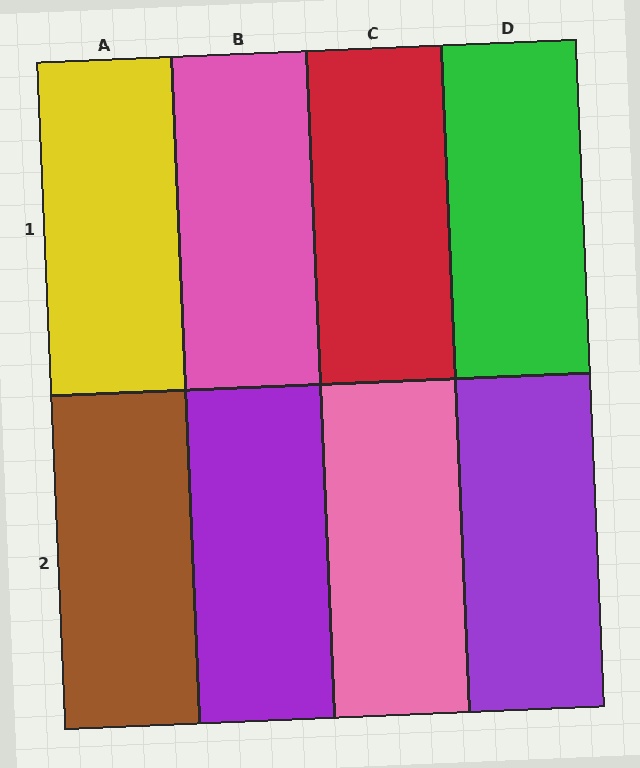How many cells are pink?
2 cells are pink.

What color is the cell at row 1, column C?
Red.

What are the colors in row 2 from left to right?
Brown, purple, pink, purple.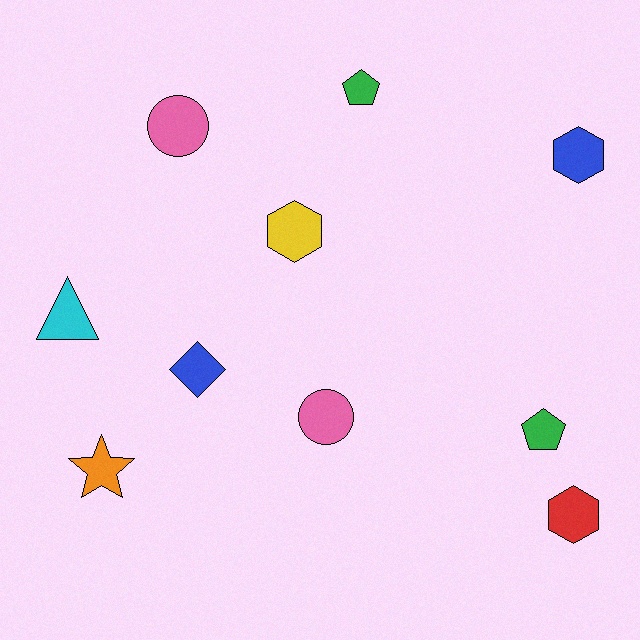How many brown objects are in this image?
There are no brown objects.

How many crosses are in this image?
There are no crosses.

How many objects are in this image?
There are 10 objects.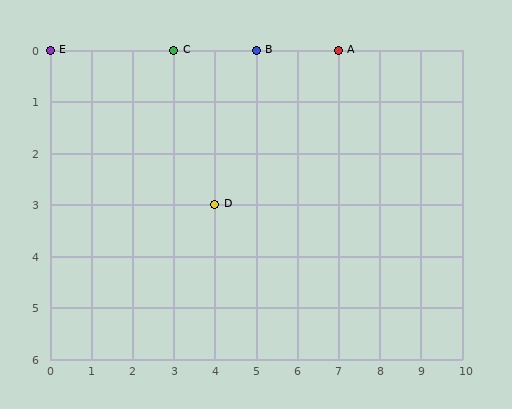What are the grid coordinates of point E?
Point E is at grid coordinates (0, 0).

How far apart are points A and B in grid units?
Points A and B are 2 columns apart.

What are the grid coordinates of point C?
Point C is at grid coordinates (3, 0).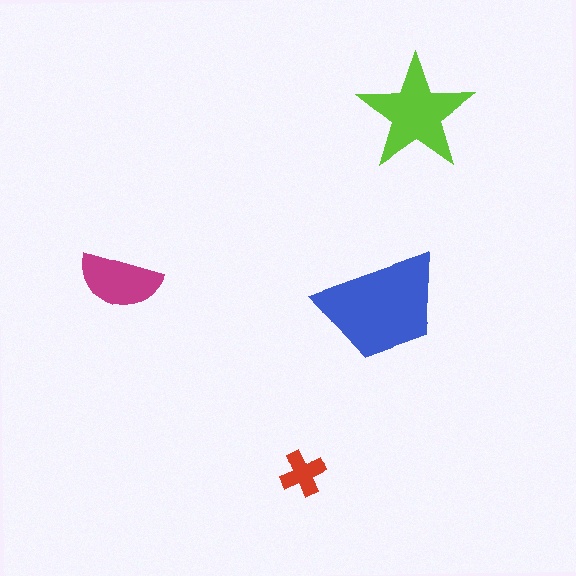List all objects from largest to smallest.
The blue trapezoid, the lime star, the magenta semicircle, the red cross.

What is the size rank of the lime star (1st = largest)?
2nd.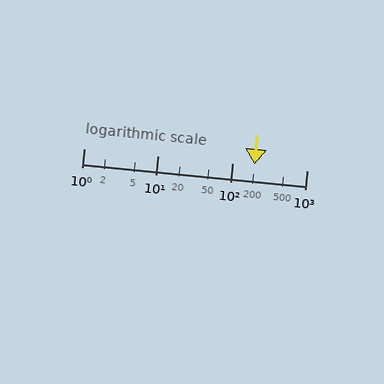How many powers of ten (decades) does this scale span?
The scale spans 3 decades, from 1 to 1000.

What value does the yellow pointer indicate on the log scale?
The pointer indicates approximately 200.